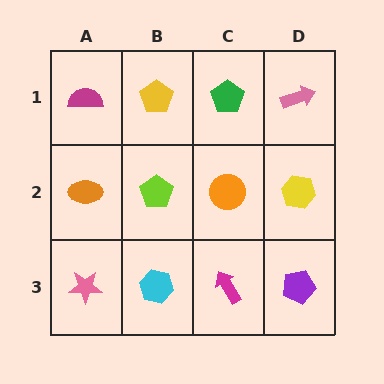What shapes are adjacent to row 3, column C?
An orange circle (row 2, column C), a cyan hexagon (row 3, column B), a purple pentagon (row 3, column D).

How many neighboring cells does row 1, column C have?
3.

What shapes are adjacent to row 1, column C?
An orange circle (row 2, column C), a yellow pentagon (row 1, column B), a pink arrow (row 1, column D).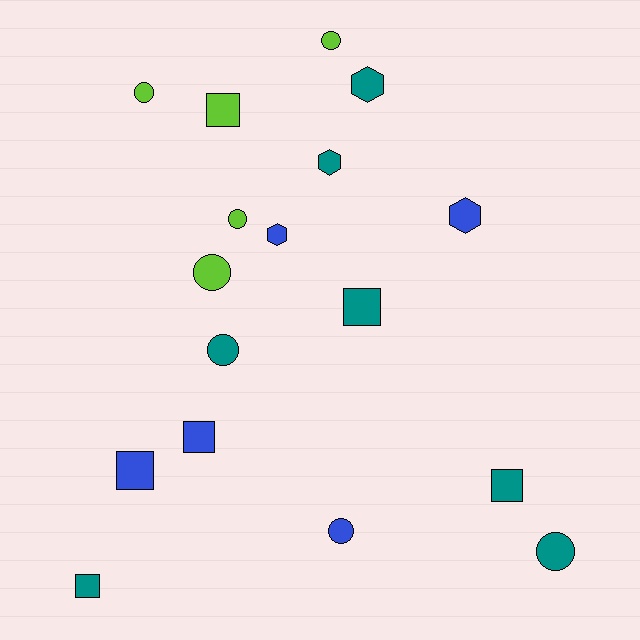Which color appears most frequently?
Teal, with 7 objects.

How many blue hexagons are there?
There are 2 blue hexagons.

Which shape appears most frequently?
Circle, with 7 objects.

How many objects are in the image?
There are 17 objects.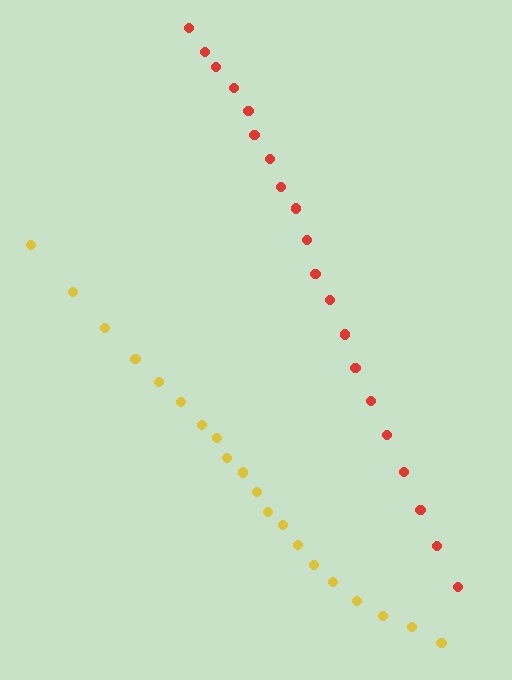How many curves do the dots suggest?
There are 2 distinct paths.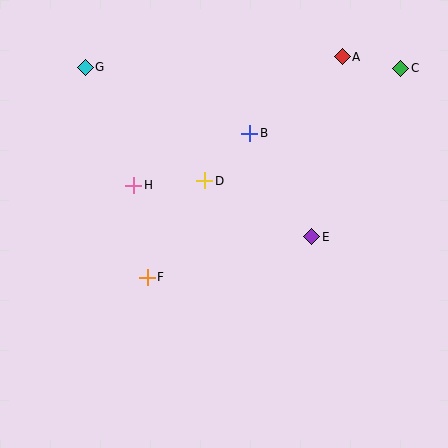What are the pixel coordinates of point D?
Point D is at (205, 181).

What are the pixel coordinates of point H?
Point H is at (134, 185).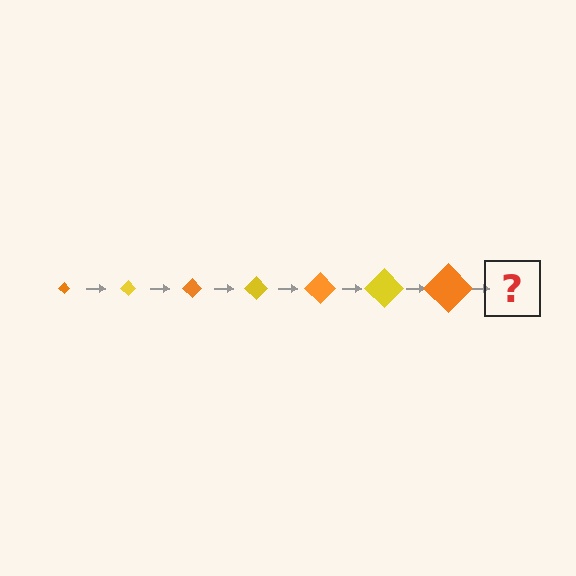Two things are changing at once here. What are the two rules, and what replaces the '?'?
The two rules are that the diamond grows larger each step and the color cycles through orange and yellow. The '?' should be a yellow diamond, larger than the previous one.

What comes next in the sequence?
The next element should be a yellow diamond, larger than the previous one.